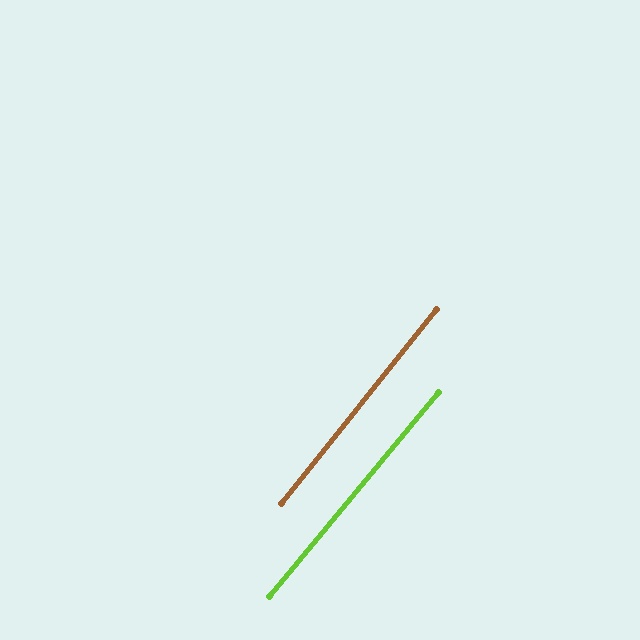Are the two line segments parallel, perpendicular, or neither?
Parallel — their directions differ by only 1.0°.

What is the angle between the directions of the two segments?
Approximately 1 degree.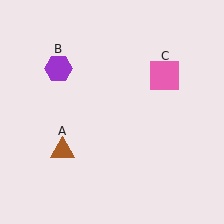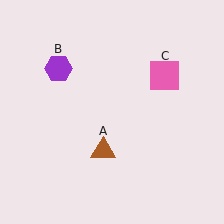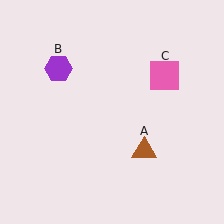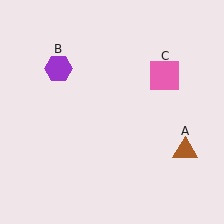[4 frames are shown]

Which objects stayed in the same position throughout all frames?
Purple hexagon (object B) and pink square (object C) remained stationary.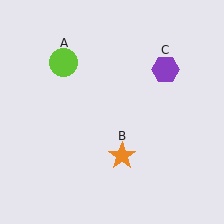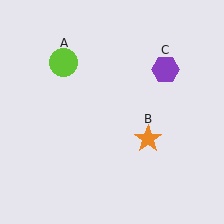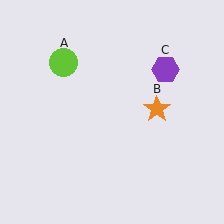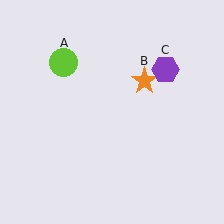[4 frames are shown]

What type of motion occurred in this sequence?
The orange star (object B) rotated counterclockwise around the center of the scene.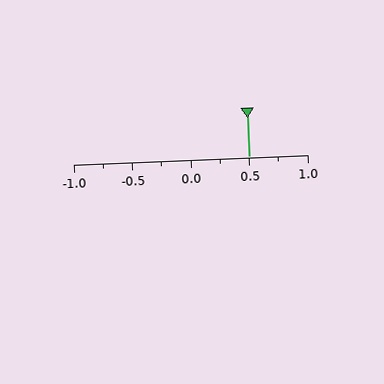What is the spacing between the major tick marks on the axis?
The major ticks are spaced 0.5 apart.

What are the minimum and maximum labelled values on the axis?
The axis runs from -1.0 to 1.0.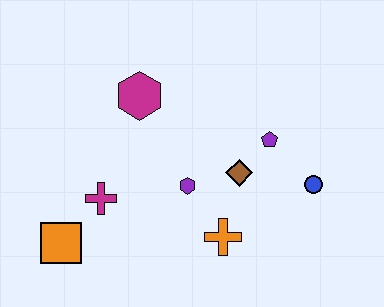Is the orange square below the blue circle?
Yes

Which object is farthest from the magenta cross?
The blue circle is farthest from the magenta cross.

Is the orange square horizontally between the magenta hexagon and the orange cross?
No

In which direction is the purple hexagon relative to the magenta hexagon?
The purple hexagon is below the magenta hexagon.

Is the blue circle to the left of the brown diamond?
No